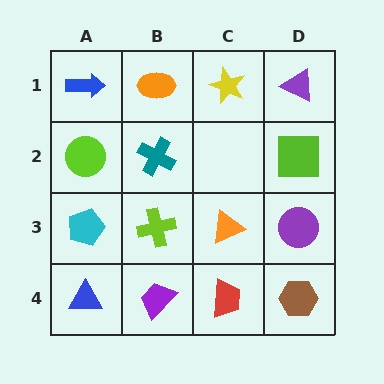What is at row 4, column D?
A brown hexagon.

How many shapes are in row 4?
4 shapes.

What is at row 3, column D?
A purple circle.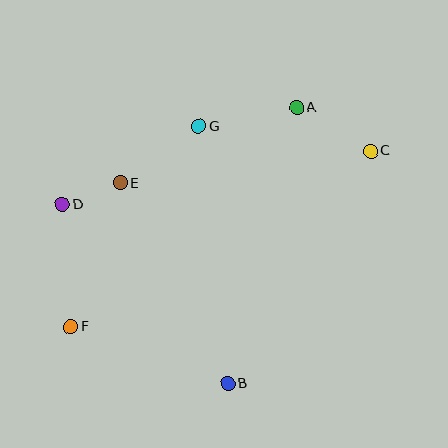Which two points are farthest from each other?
Points C and F are farthest from each other.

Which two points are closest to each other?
Points D and E are closest to each other.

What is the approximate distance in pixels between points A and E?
The distance between A and E is approximately 192 pixels.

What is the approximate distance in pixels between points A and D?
The distance between A and D is approximately 254 pixels.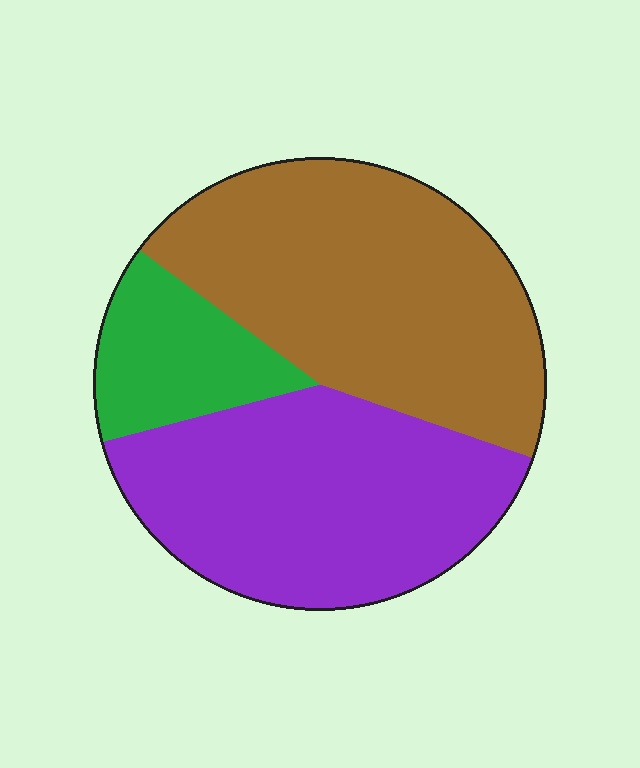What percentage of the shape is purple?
Purple takes up between a third and a half of the shape.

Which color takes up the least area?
Green, at roughly 15%.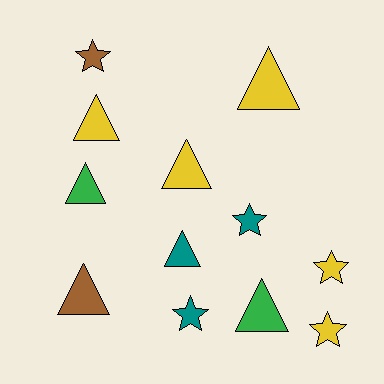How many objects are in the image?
There are 12 objects.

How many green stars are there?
There are no green stars.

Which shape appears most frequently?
Triangle, with 7 objects.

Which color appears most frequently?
Yellow, with 5 objects.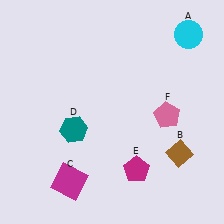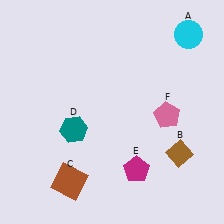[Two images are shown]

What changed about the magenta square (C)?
In Image 1, C is magenta. In Image 2, it changed to brown.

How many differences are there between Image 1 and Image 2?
There is 1 difference between the two images.